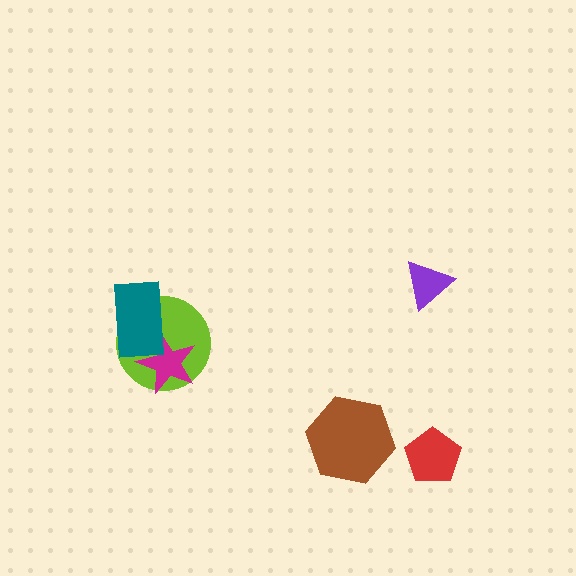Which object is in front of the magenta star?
The teal rectangle is in front of the magenta star.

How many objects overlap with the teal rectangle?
2 objects overlap with the teal rectangle.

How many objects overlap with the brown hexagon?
0 objects overlap with the brown hexagon.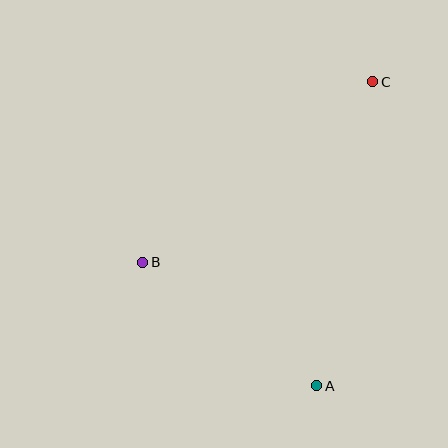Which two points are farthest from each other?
Points A and C are farthest from each other.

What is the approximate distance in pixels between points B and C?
The distance between B and C is approximately 292 pixels.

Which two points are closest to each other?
Points A and B are closest to each other.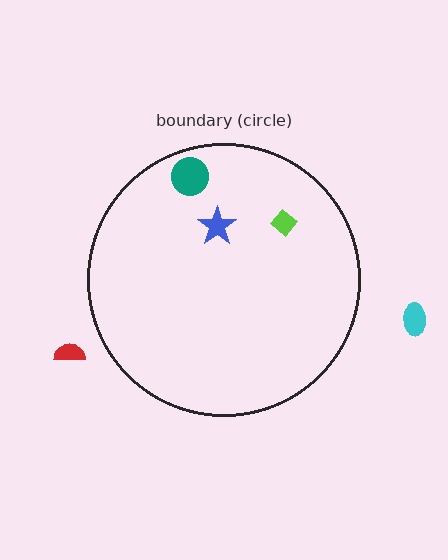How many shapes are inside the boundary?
3 inside, 2 outside.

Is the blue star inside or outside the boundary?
Inside.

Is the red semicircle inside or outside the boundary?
Outside.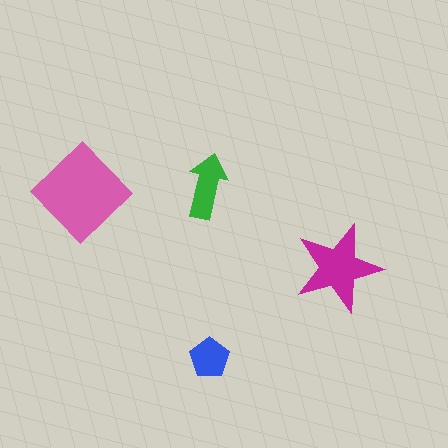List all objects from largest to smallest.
The pink diamond, the magenta star, the green arrow, the blue pentagon.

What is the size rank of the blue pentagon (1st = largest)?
4th.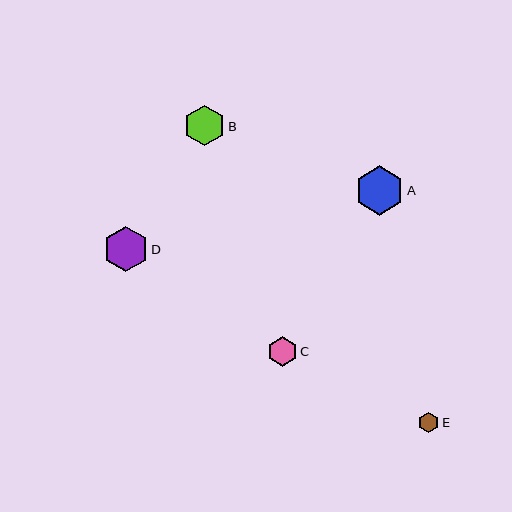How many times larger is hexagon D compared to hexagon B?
Hexagon D is approximately 1.1 times the size of hexagon B.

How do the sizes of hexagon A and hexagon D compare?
Hexagon A and hexagon D are approximately the same size.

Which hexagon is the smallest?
Hexagon E is the smallest with a size of approximately 20 pixels.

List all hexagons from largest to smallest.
From largest to smallest: A, D, B, C, E.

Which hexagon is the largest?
Hexagon A is the largest with a size of approximately 49 pixels.